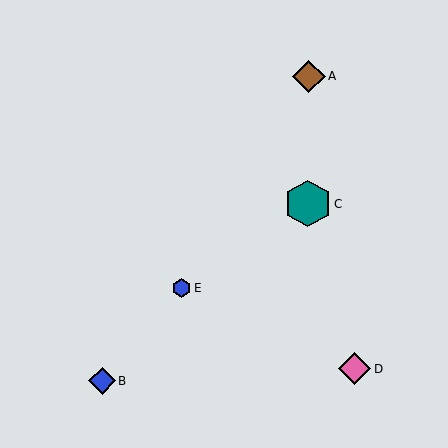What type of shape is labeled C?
Shape C is a teal hexagon.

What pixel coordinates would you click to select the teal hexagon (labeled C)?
Click at (308, 204) to select the teal hexagon C.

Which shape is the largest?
The teal hexagon (labeled C) is the largest.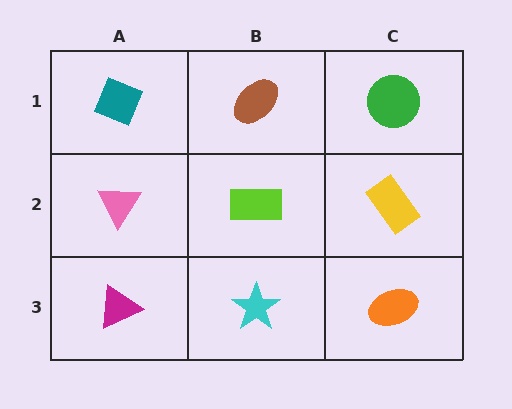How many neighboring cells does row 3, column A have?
2.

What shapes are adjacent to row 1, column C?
A yellow rectangle (row 2, column C), a brown ellipse (row 1, column B).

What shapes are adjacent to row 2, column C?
A green circle (row 1, column C), an orange ellipse (row 3, column C), a lime rectangle (row 2, column B).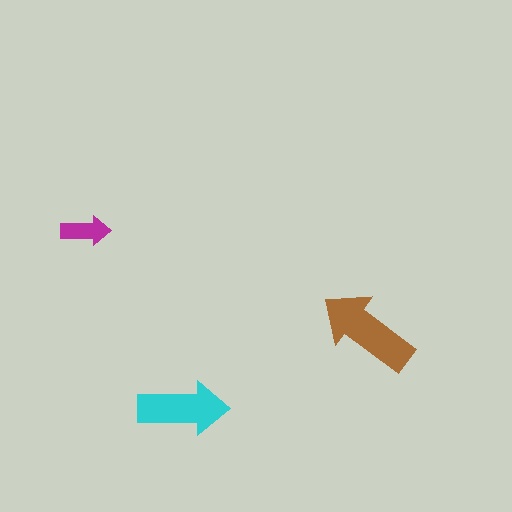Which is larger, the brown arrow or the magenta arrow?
The brown one.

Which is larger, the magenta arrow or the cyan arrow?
The cyan one.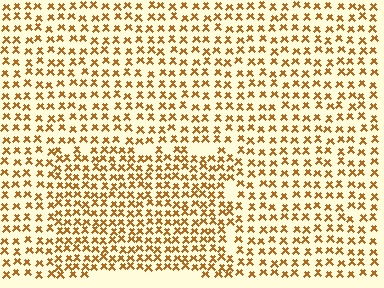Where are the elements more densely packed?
The elements are more densely packed inside the rectangle boundary.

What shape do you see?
I see a rectangle.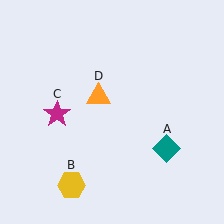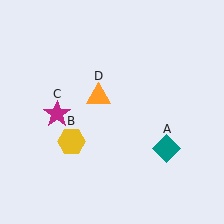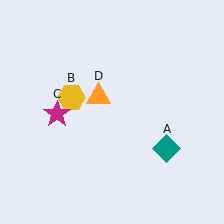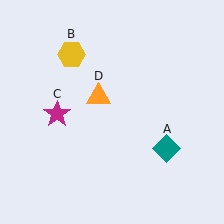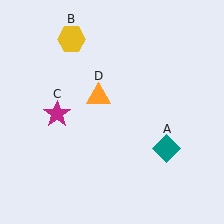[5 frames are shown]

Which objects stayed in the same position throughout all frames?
Teal diamond (object A) and magenta star (object C) and orange triangle (object D) remained stationary.